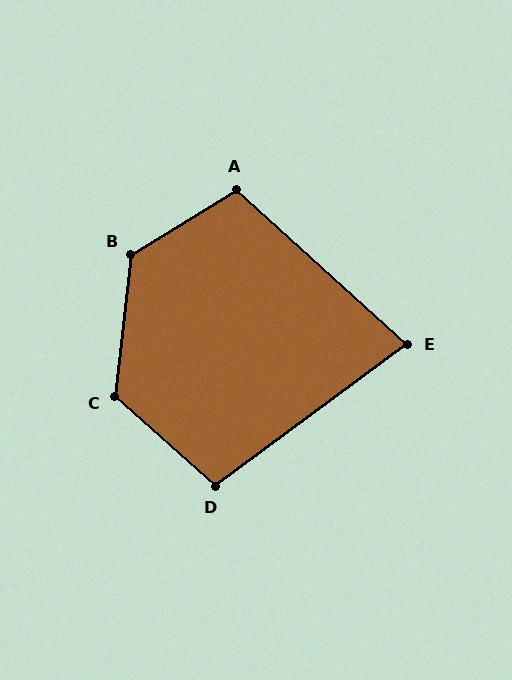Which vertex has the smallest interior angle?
E, at approximately 79 degrees.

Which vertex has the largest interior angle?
B, at approximately 128 degrees.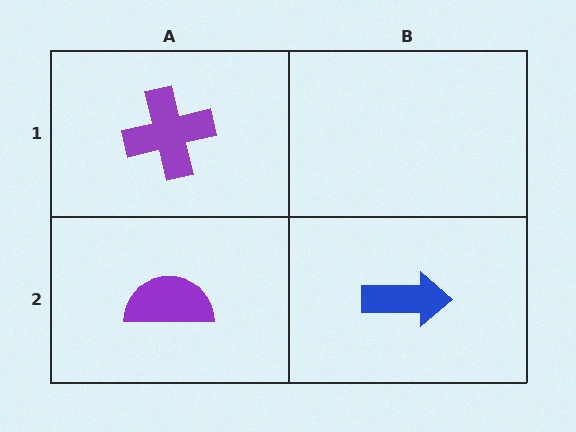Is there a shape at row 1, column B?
No, that cell is empty.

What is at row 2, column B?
A blue arrow.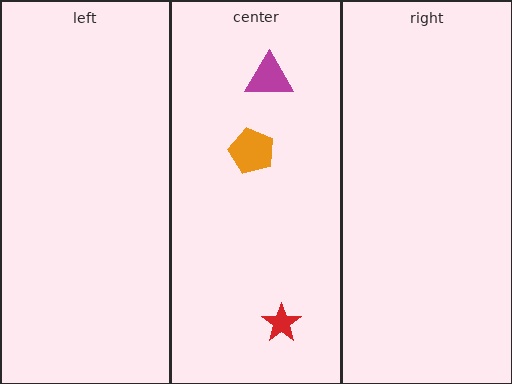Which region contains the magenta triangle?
The center region.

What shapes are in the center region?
The orange pentagon, the magenta triangle, the red star.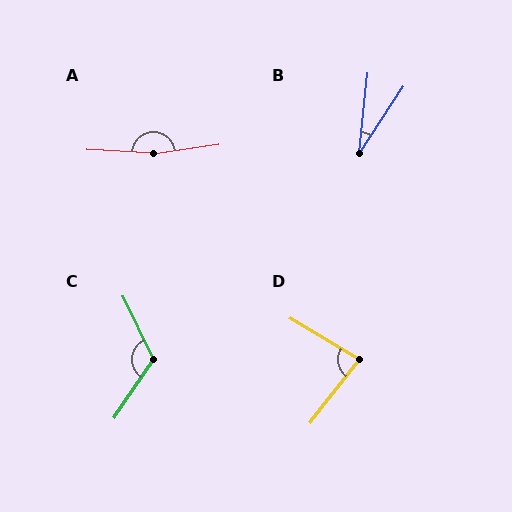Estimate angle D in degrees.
Approximately 83 degrees.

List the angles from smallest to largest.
B (28°), D (83°), C (120°), A (169°).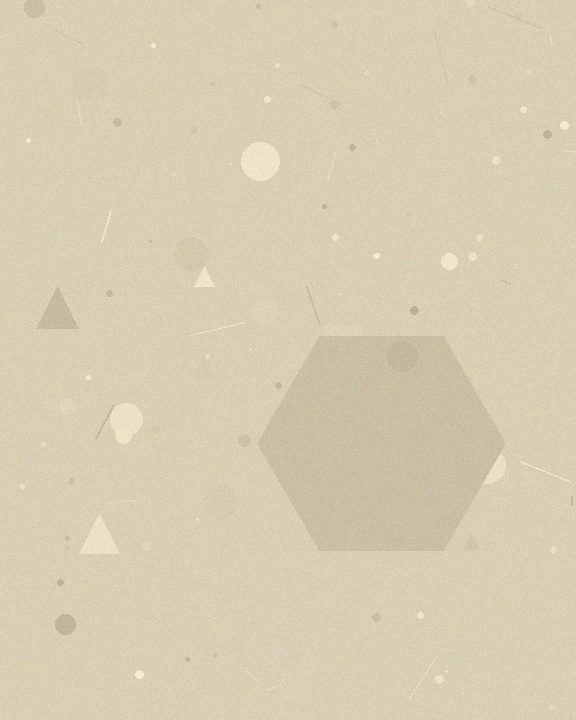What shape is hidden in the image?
A hexagon is hidden in the image.